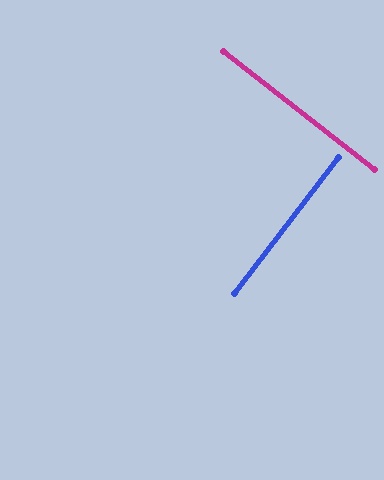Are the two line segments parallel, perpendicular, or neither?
Perpendicular — they meet at approximately 89°.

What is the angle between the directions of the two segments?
Approximately 89 degrees.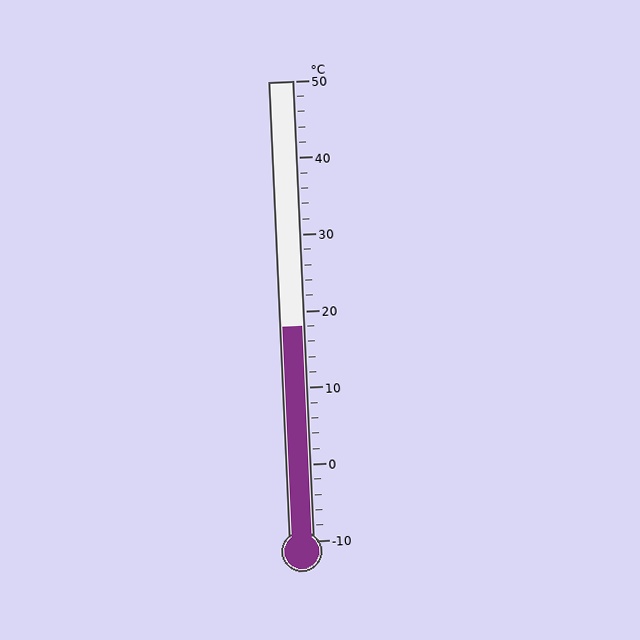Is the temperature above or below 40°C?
The temperature is below 40°C.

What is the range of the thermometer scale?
The thermometer scale ranges from -10°C to 50°C.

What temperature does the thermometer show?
The thermometer shows approximately 18°C.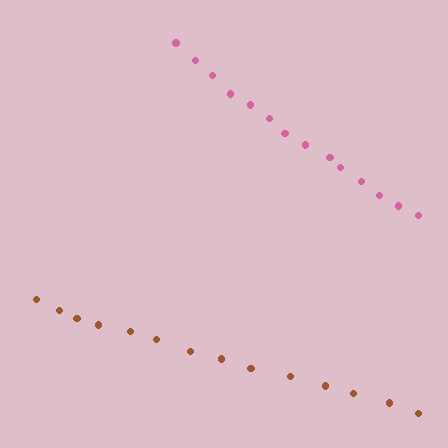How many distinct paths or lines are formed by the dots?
There are 2 distinct paths.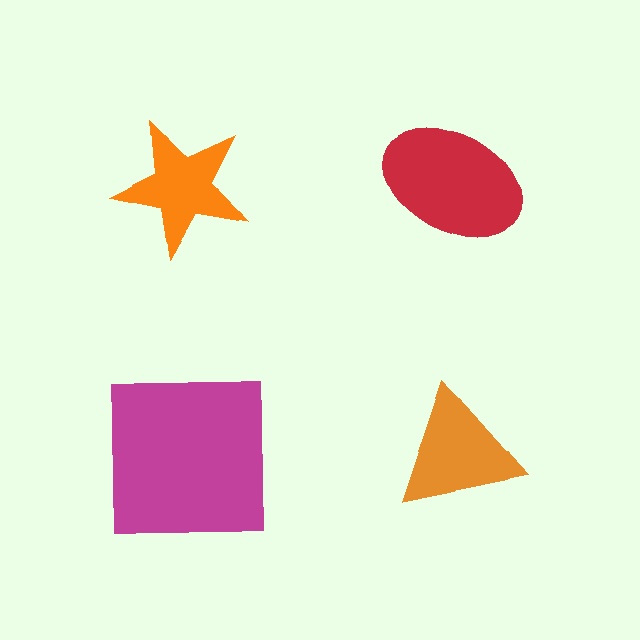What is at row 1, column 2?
A red ellipse.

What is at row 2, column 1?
A magenta square.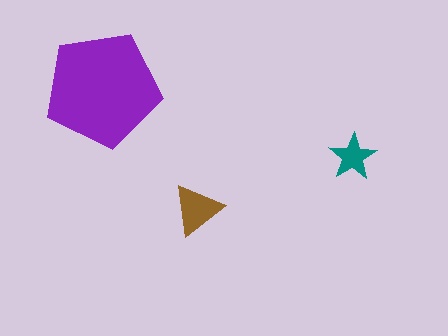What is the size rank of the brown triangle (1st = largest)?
2nd.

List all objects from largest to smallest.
The purple pentagon, the brown triangle, the teal star.